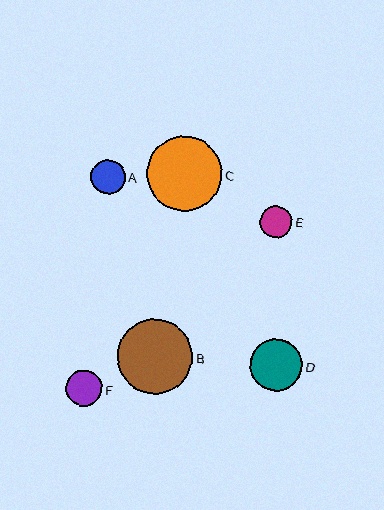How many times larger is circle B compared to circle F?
Circle B is approximately 2.1 times the size of circle F.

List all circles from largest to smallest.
From largest to smallest: B, C, D, F, A, E.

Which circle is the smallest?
Circle E is the smallest with a size of approximately 33 pixels.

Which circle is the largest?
Circle B is the largest with a size of approximately 75 pixels.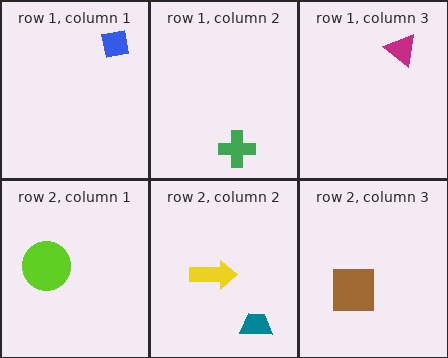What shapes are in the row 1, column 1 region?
The blue square.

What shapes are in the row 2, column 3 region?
The brown square.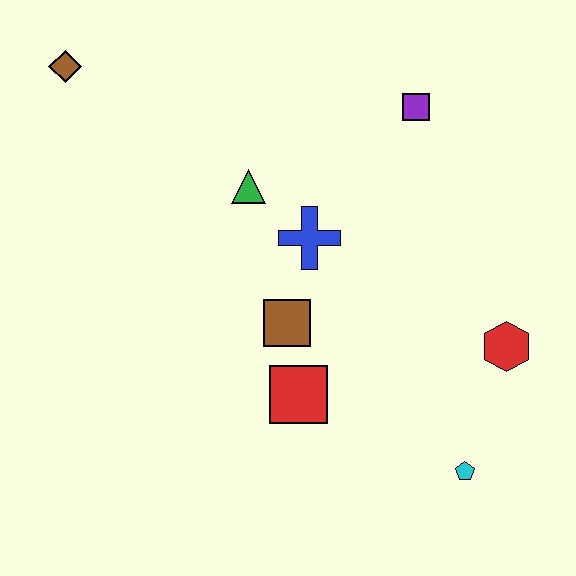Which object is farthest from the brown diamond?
The cyan pentagon is farthest from the brown diamond.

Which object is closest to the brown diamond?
The green triangle is closest to the brown diamond.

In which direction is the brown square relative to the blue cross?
The brown square is below the blue cross.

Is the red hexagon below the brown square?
Yes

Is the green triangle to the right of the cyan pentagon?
No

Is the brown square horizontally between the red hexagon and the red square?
No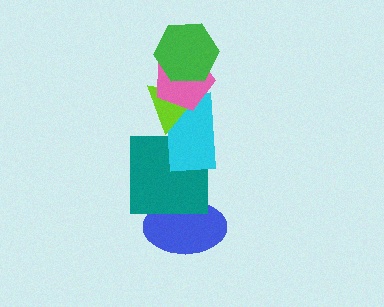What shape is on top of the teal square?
The cyan rectangle is on top of the teal square.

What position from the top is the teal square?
The teal square is 5th from the top.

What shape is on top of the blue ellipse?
The teal square is on top of the blue ellipse.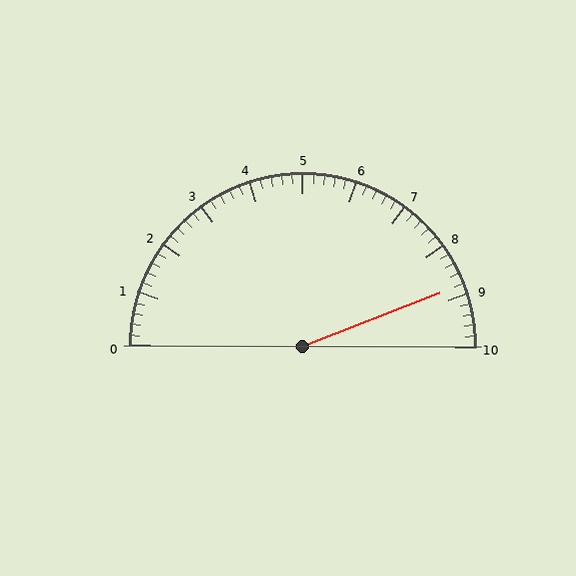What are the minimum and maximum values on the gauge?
The gauge ranges from 0 to 10.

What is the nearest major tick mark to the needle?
The nearest major tick mark is 9.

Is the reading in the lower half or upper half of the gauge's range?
The reading is in the upper half of the range (0 to 10).